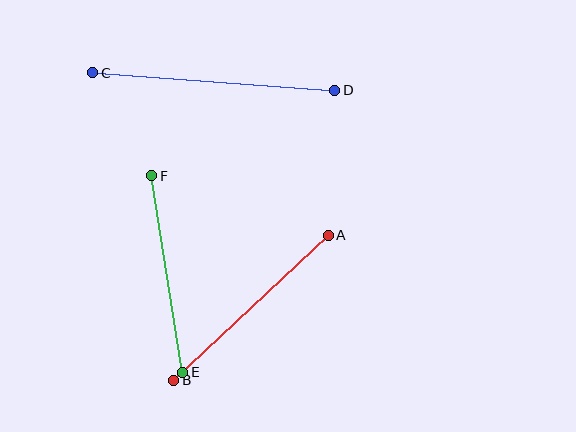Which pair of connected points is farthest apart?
Points C and D are farthest apart.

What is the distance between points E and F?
The distance is approximately 199 pixels.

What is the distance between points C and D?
The distance is approximately 243 pixels.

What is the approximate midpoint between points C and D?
The midpoint is at approximately (214, 81) pixels.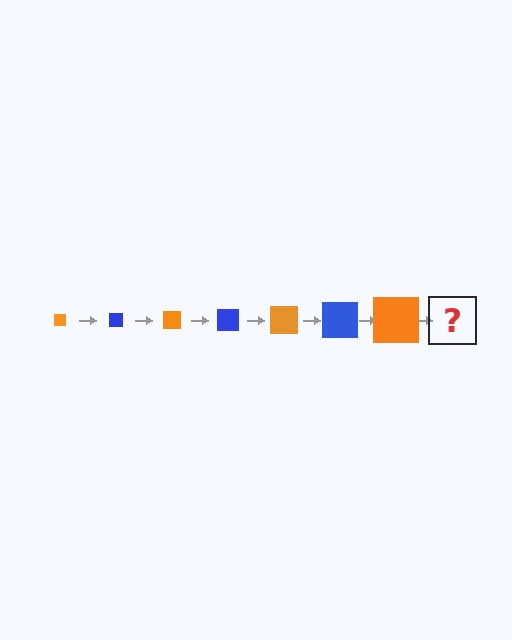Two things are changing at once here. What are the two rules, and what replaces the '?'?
The two rules are that the square grows larger each step and the color cycles through orange and blue. The '?' should be a blue square, larger than the previous one.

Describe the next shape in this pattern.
It should be a blue square, larger than the previous one.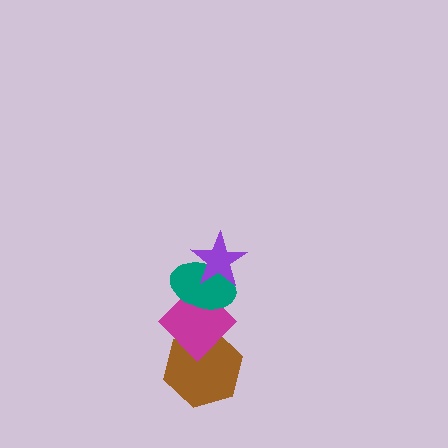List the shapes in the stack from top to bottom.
From top to bottom: the purple star, the teal ellipse, the magenta diamond, the brown hexagon.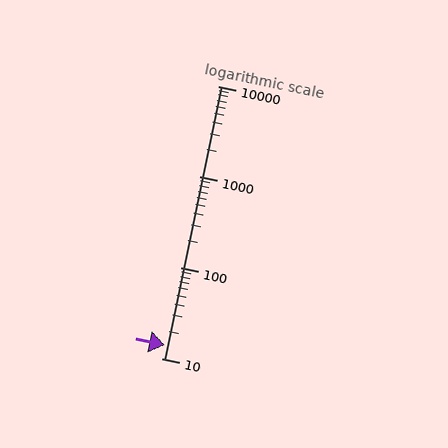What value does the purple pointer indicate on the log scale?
The pointer indicates approximately 14.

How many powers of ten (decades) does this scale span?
The scale spans 3 decades, from 10 to 10000.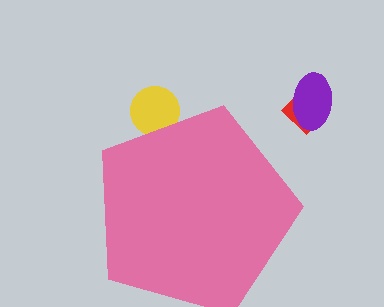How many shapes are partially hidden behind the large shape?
2 shapes are partially hidden.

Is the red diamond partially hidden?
No, the red diamond is fully visible.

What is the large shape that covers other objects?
A pink pentagon.